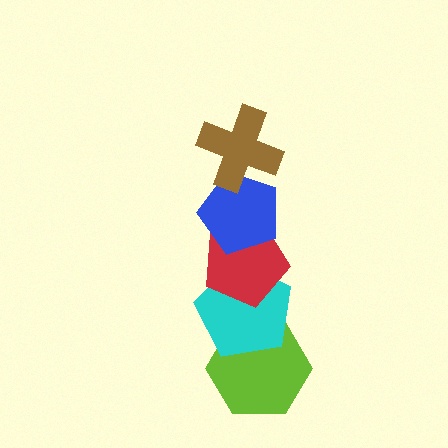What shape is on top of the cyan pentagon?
The red pentagon is on top of the cyan pentagon.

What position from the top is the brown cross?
The brown cross is 1st from the top.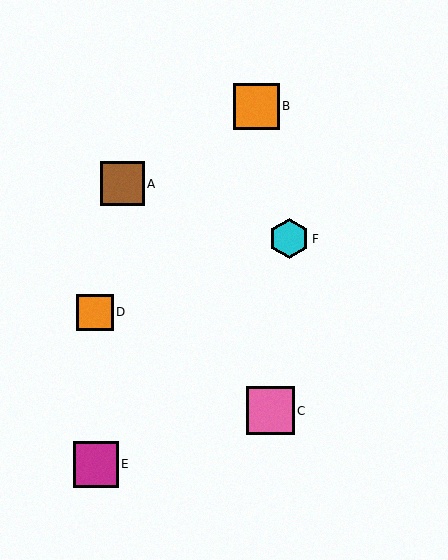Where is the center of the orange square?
The center of the orange square is at (95, 313).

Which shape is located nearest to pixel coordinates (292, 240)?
The cyan hexagon (labeled F) at (289, 239) is nearest to that location.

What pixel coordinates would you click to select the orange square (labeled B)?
Click at (256, 106) to select the orange square B.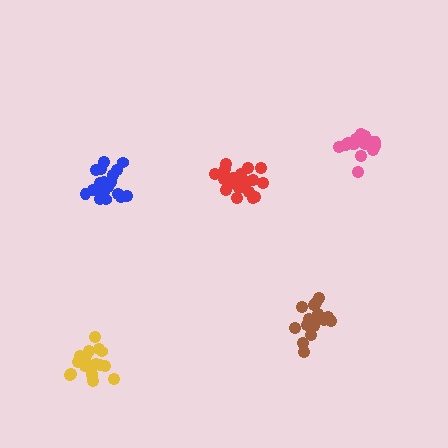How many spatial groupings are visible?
There are 5 spatial groupings.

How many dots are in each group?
Group 1: 21 dots, Group 2: 21 dots, Group 3: 19 dots, Group 4: 20 dots, Group 5: 16 dots (97 total).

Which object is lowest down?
The yellow cluster is bottommost.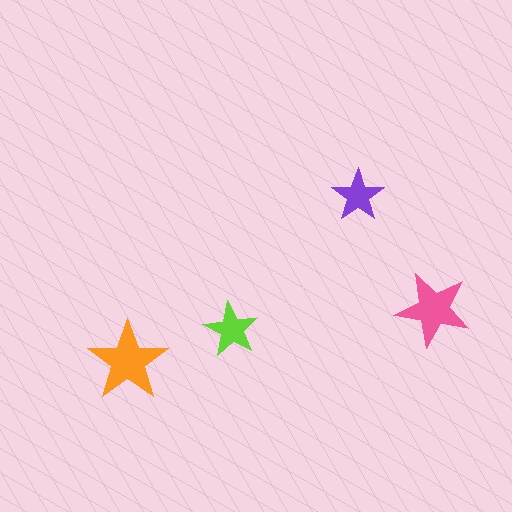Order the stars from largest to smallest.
the orange one, the pink one, the lime one, the purple one.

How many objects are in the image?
There are 4 objects in the image.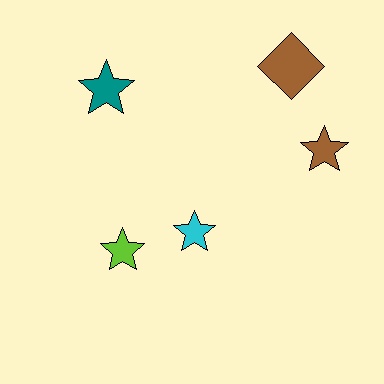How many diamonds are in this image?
There is 1 diamond.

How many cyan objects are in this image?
There is 1 cyan object.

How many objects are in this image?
There are 5 objects.